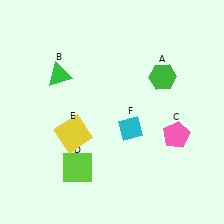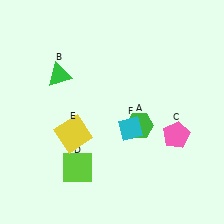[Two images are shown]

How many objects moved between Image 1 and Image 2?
1 object moved between the two images.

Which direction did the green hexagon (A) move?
The green hexagon (A) moved down.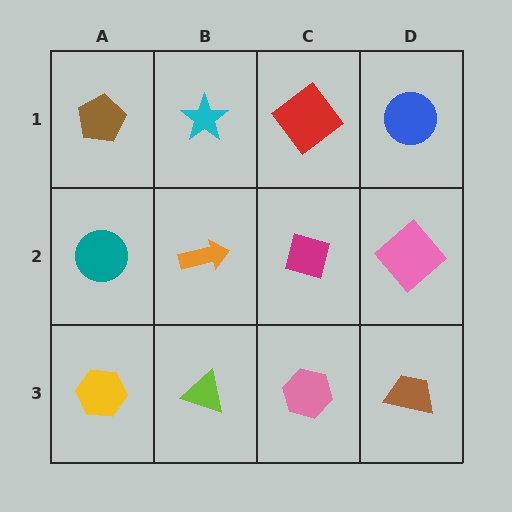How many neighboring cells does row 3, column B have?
3.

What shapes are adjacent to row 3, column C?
A magenta diamond (row 2, column C), a lime triangle (row 3, column B), a brown trapezoid (row 3, column D).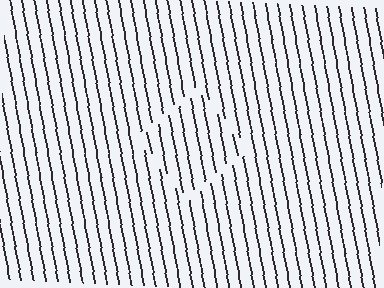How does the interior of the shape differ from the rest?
The interior of the shape contains the same grating, shifted by half a period — the contour is defined by the phase discontinuity where line-ends from the inner and outer gratings abut.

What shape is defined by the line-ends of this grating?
An illusory square. The interior of the shape contains the same grating, shifted by half a period — the contour is defined by the phase discontinuity where line-ends from the inner and outer gratings abut.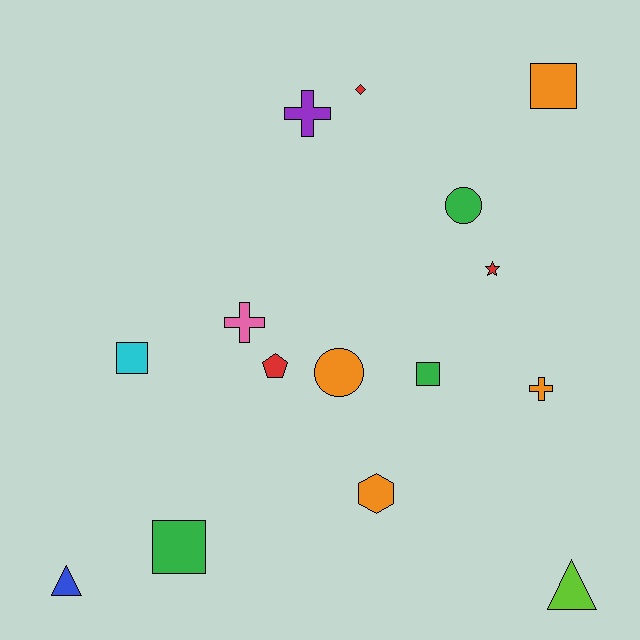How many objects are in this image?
There are 15 objects.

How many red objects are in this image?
There are 3 red objects.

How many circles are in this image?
There are 2 circles.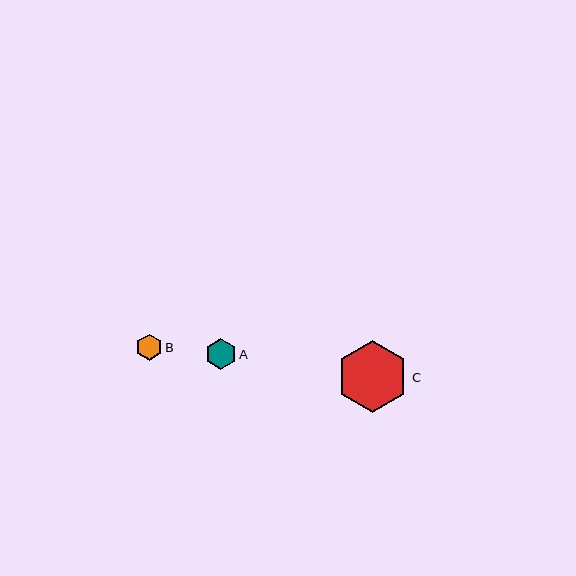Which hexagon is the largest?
Hexagon C is the largest with a size of approximately 72 pixels.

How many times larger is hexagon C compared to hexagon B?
Hexagon C is approximately 2.7 times the size of hexagon B.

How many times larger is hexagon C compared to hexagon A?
Hexagon C is approximately 2.4 times the size of hexagon A.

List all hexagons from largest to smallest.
From largest to smallest: C, A, B.